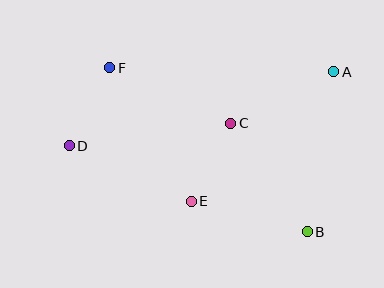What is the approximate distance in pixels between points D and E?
The distance between D and E is approximately 134 pixels.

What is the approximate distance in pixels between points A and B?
The distance between A and B is approximately 162 pixels.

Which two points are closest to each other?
Points C and E are closest to each other.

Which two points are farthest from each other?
Points A and D are farthest from each other.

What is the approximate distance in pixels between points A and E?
The distance between A and E is approximately 193 pixels.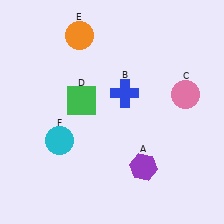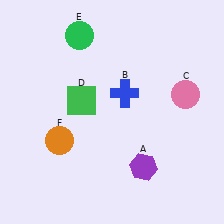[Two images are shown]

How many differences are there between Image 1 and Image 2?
There are 2 differences between the two images.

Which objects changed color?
E changed from orange to green. F changed from cyan to orange.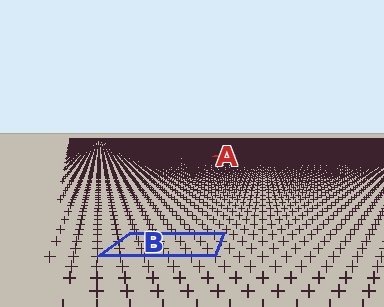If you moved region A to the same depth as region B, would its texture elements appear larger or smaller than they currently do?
They would appear larger. At a closer depth, the same texture elements are projected at a bigger on-screen size.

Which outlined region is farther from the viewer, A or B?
Region A is farther from the viewer — the texture elements inside it appear smaller and more densely packed.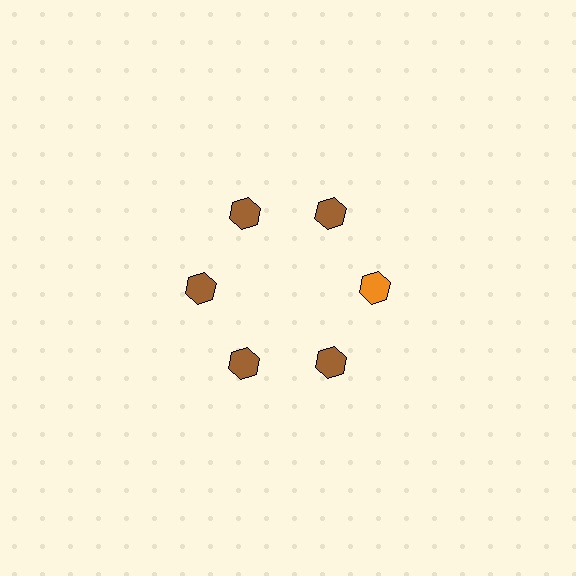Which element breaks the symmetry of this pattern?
The orange hexagon at roughly the 3 o'clock position breaks the symmetry. All other shapes are brown hexagons.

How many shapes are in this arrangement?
There are 6 shapes arranged in a ring pattern.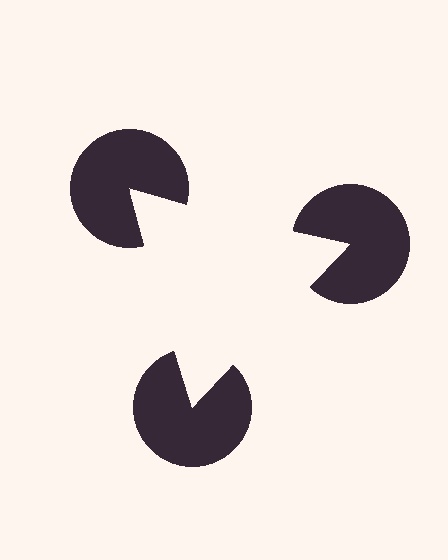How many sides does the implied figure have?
3 sides.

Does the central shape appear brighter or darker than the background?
It typically appears slightly brighter than the background, even though no actual brightness change is drawn.